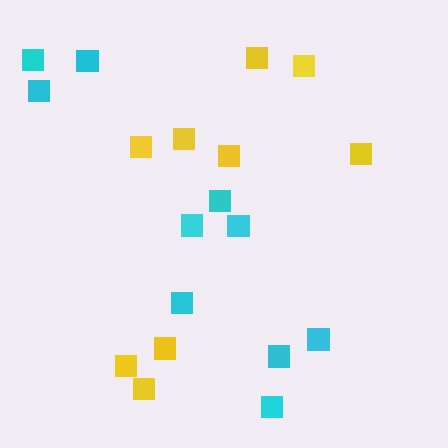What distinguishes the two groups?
There are 2 groups: one group of yellow squares (9) and one group of cyan squares (10).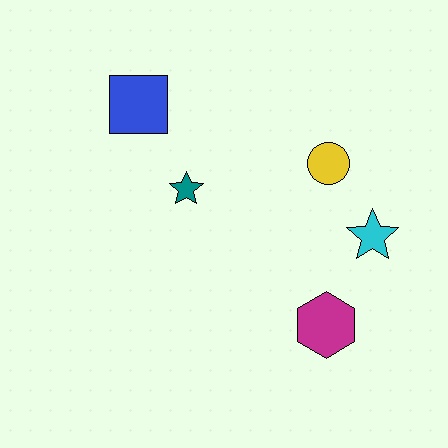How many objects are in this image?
There are 5 objects.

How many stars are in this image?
There are 2 stars.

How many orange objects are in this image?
There are no orange objects.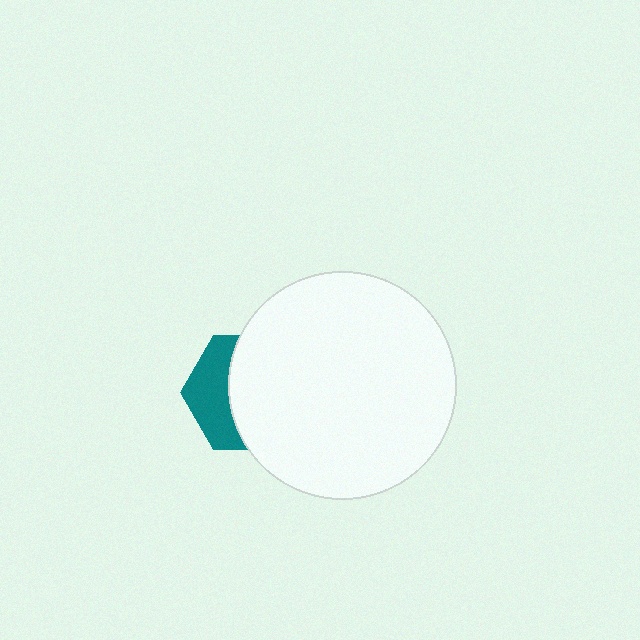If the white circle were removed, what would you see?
You would see the complete teal hexagon.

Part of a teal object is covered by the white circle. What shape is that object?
It is a hexagon.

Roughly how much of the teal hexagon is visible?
A small part of it is visible (roughly 36%).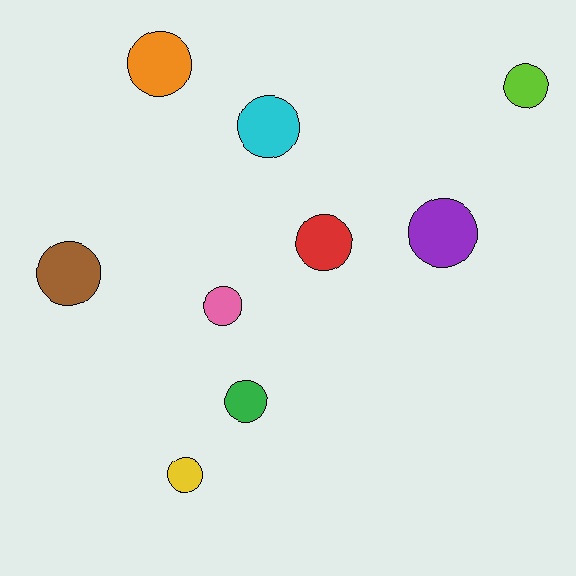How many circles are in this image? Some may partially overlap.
There are 9 circles.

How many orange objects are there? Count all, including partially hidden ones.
There is 1 orange object.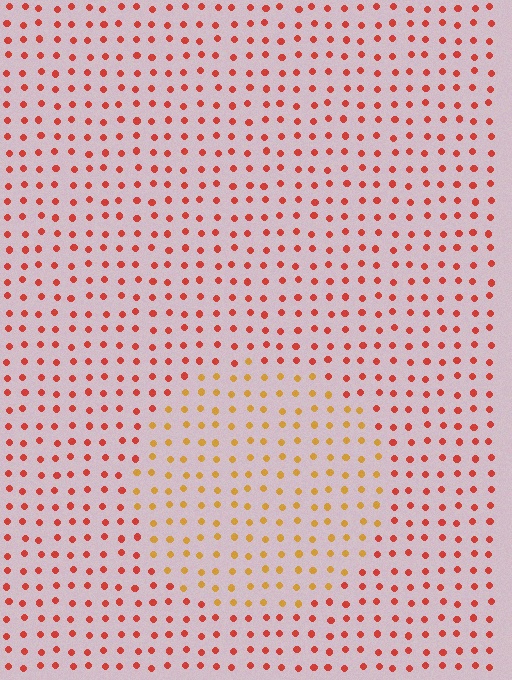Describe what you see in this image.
The image is filled with small red elements in a uniform arrangement. A circle-shaped region is visible where the elements are tinted to a slightly different hue, forming a subtle color boundary.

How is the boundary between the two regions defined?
The boundary is defined purely by a slight shift in hue (about 37 degrees). Spacing, size, and orientation are identical on both sides.